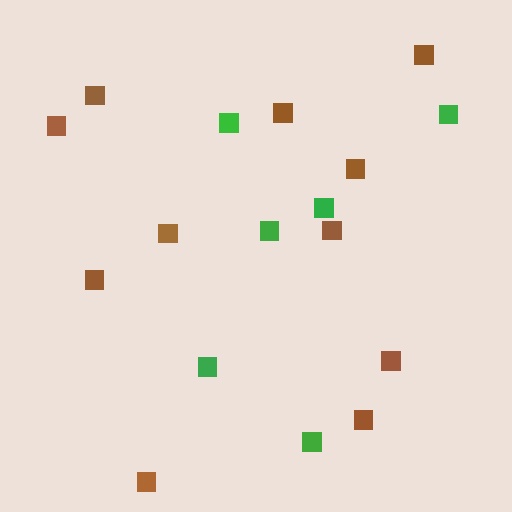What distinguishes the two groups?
There are 2 groups: one group of green squares (6) and one group of brown squares (11).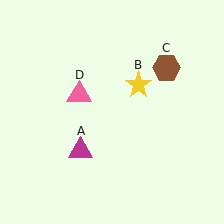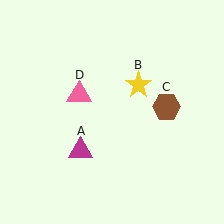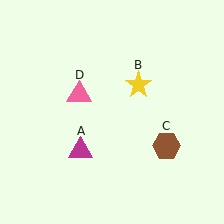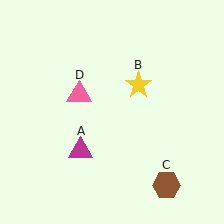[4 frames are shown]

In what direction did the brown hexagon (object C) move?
The brown hexagon (object C) moved down.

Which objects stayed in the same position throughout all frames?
Magenta triangle (object A) and yellow star (object B) and pink triangle (object D) remained stationary.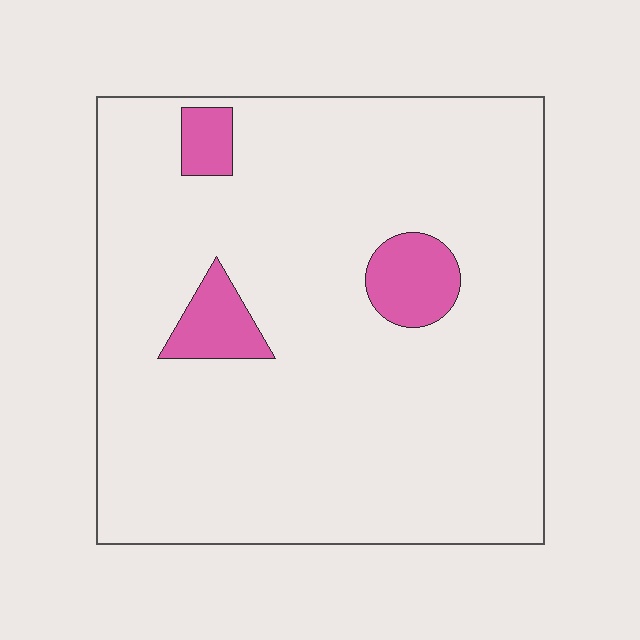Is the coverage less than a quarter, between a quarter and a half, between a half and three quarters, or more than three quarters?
Less than a quarter.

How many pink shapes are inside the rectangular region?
3.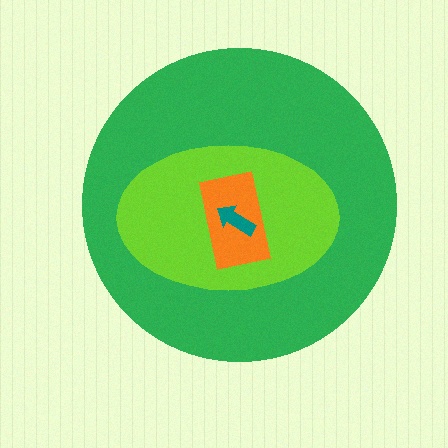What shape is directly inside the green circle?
The lime ellipse.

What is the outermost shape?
The green circle.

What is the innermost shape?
The teal arrow.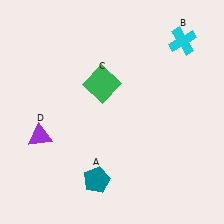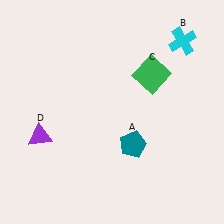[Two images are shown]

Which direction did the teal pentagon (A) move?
The teal pentagon (A) moved right.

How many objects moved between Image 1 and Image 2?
2 objects moved between the two images.